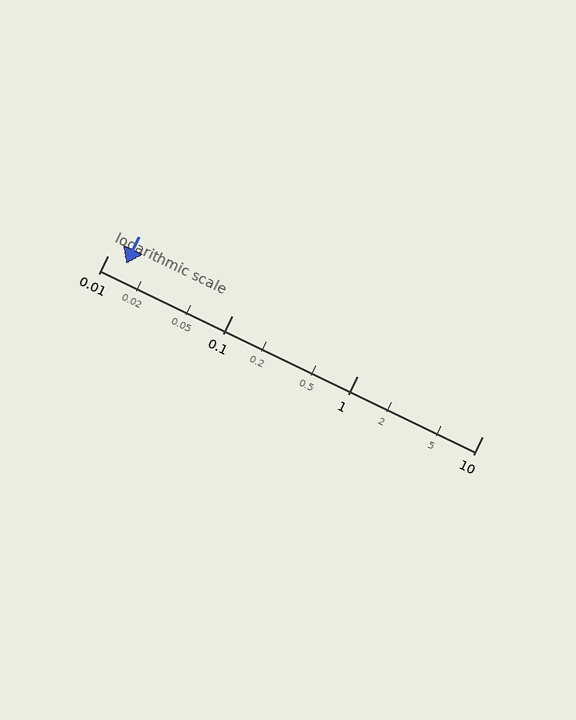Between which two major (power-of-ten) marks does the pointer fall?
The pointer is between 0.01 and 0.1.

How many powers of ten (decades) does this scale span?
The scale spans 3 decades, from 0.01 to 10.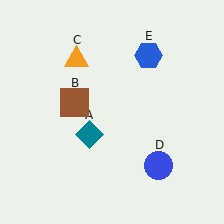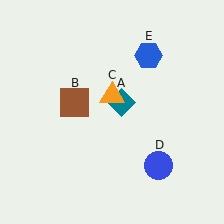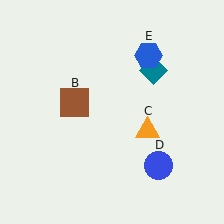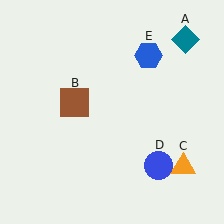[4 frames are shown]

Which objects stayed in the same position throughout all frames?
Brown square (object B) and blue circle (object D) and blue hexagon (object E) remained stationary.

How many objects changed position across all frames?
2 objects changed position: teal diamond (object A), orange triangle (object C).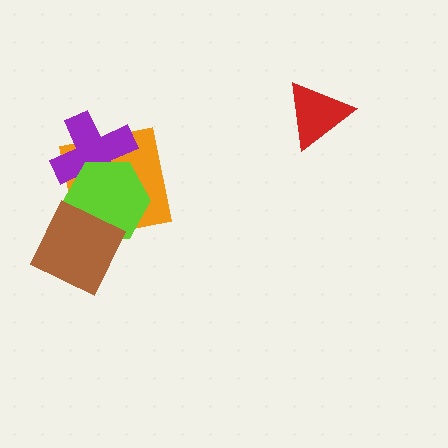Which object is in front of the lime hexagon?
The brown square is in front of the lime hexagon.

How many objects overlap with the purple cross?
2 objects overlap with the purple cross.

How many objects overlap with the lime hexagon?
3 objects overlap with the lime hexagon.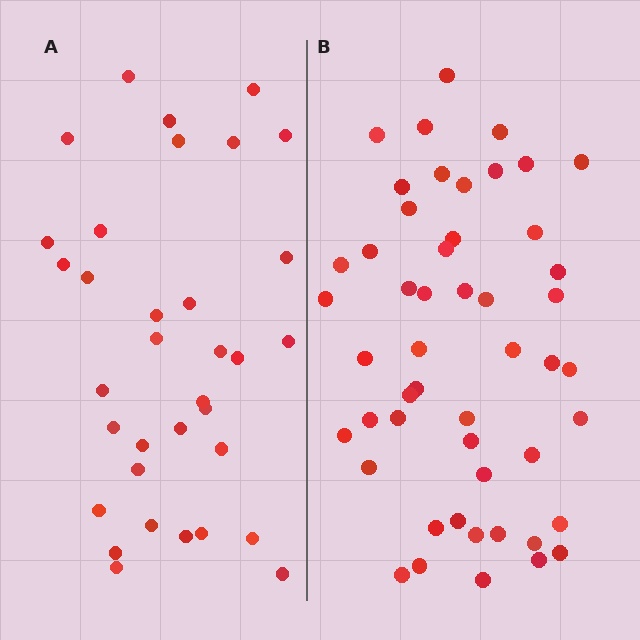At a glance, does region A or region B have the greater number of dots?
Region B (the right region) has more dots.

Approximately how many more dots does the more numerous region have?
Region B has approximately 15 more dots than region A.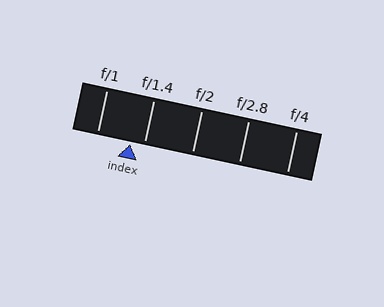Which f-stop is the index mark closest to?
The index mark is closest to f/1.4.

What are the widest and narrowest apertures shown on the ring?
The widest aperture shown is f/1 and the narrowest is f/4.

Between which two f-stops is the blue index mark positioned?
The index mark is between f/1 and f/1.4.